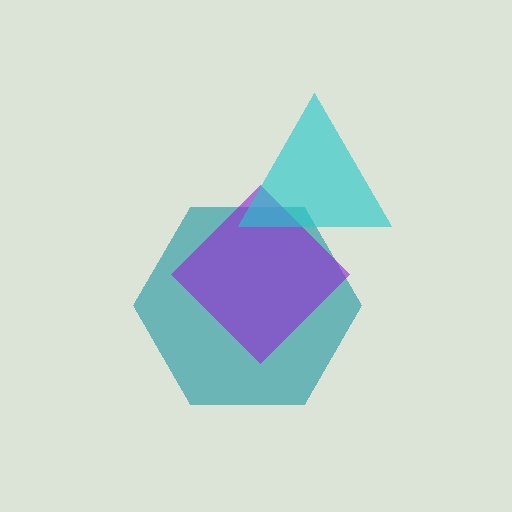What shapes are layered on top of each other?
The layered shapes are: a teal hexagon, a purple diamond, a cyan triangle.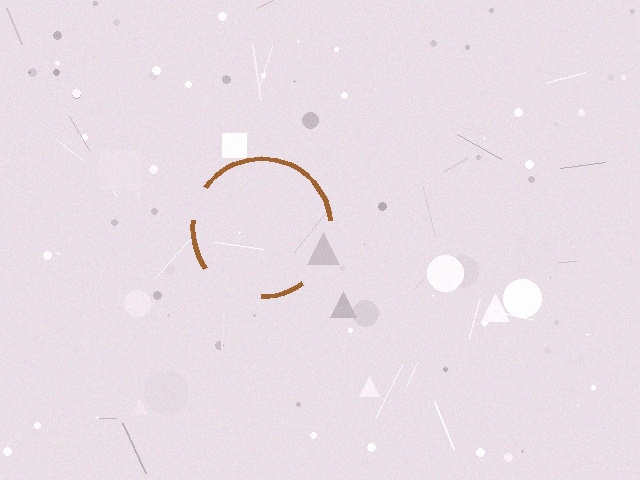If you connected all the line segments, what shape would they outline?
They would outline a circle.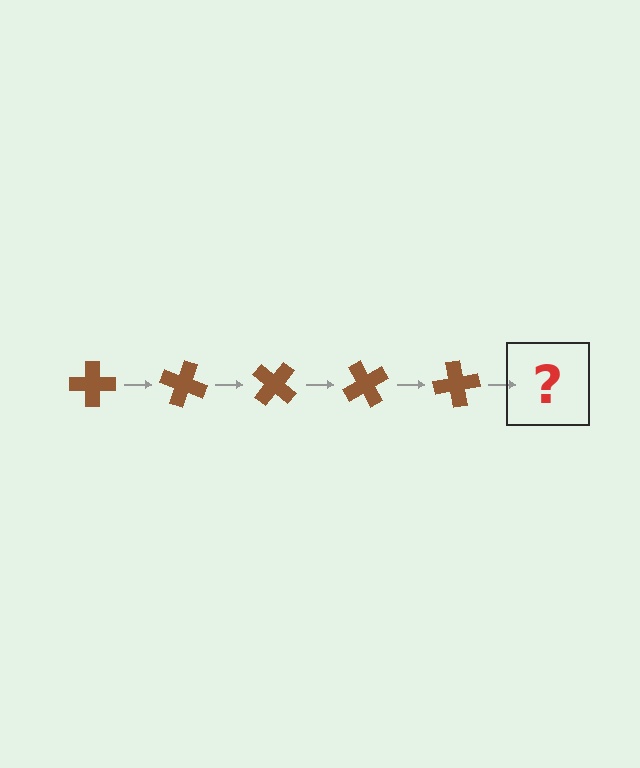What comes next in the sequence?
The next element should be a brown cross rotated 100 degrees.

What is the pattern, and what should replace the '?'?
The pattern is that the cross rotates 20 degrees each step. The '?' should be a brown cross rotated 100 degrees.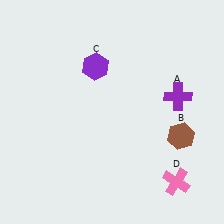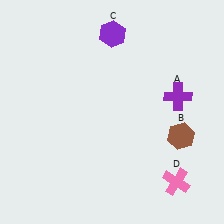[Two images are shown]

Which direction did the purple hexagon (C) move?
The purple hexagon (C) moved up.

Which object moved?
The purple hexagon (C) moved up.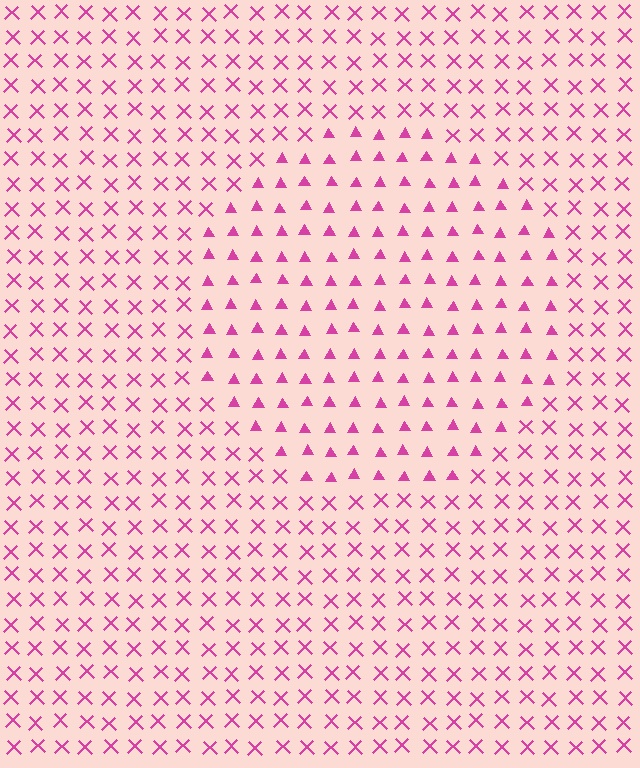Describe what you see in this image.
The image is filled with small magenta elements arranged in a uniform grid. A circle-shaped region contains triangles, while the surrounding area contains X marks. The boundary is defined purely by the change in element shape.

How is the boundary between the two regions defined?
The boundary is defined by a change in element shape: triangles inside vs. X marks outside. All elements share the same color and spacing.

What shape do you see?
I see a circle.